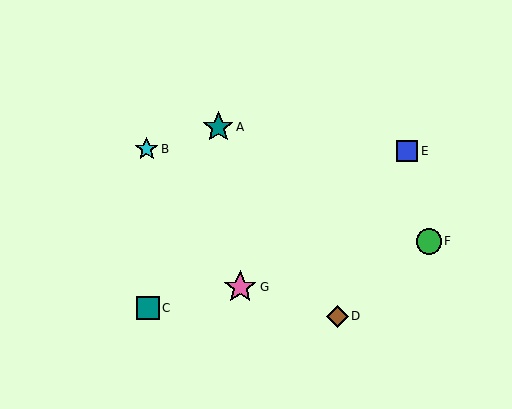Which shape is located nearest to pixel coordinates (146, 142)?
The cyan star (labeled B) at (147, 149) is nearest to that location.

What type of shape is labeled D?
Shape D is a brown diamond.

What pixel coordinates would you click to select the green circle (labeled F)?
Click at (429, 241) to select the green circle F.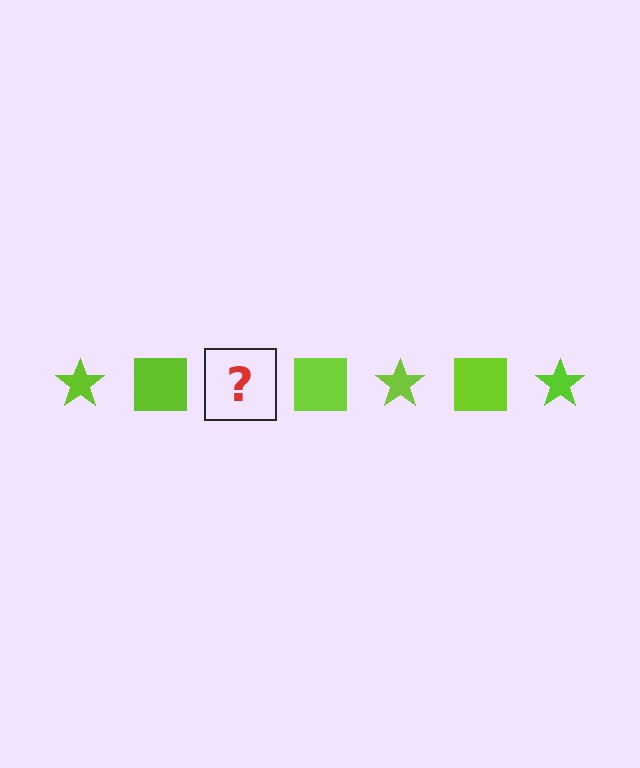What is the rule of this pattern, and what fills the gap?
The rule is that the pattern cycles through star, square shapes in lime. The gap should be filled with a lime star.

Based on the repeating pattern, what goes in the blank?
The blank should be a lime star.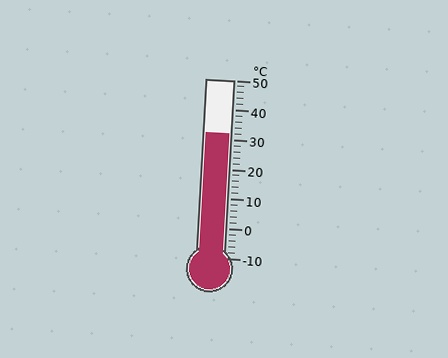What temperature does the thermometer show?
The thermometer shows approximately 32°C.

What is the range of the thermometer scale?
The thermometer scale ranges from -10°C to 50°C.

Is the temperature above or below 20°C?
The temperature is above 20°C.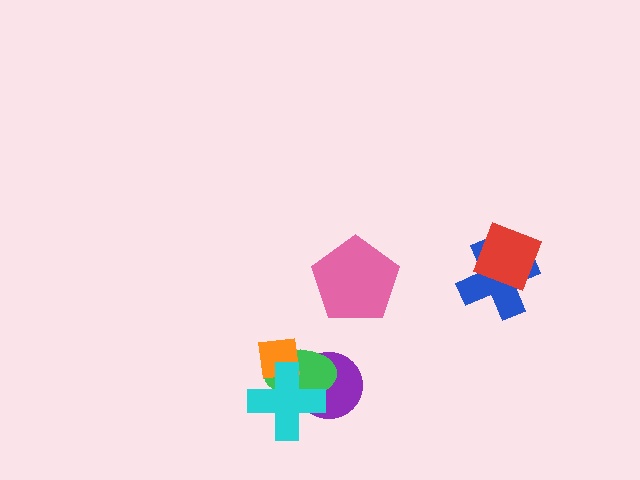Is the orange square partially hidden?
Yes, it is partially covered by another shape.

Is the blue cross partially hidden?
Yes, it is partially covered by another shape.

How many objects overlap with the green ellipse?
3 objects overlap with the green ellipse.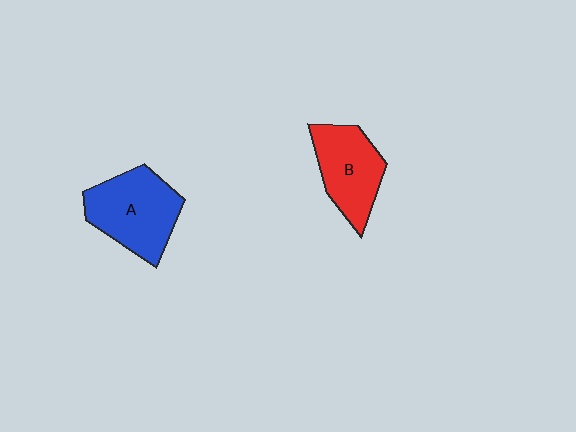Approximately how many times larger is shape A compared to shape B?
Approximately 1.2 times.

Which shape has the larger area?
Shape A (blue).